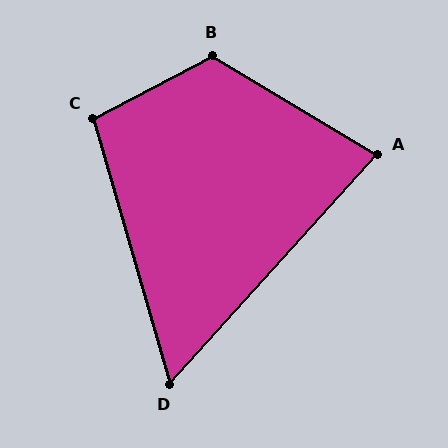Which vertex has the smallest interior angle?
D, at approximately 58 degrees.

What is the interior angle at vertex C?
Approximately 101 degrees (obtuse).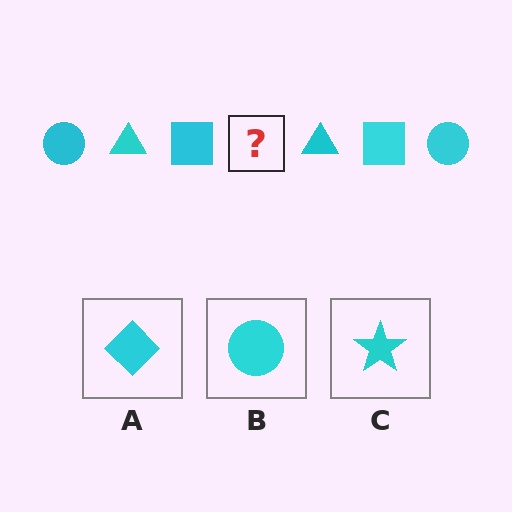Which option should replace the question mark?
Option B.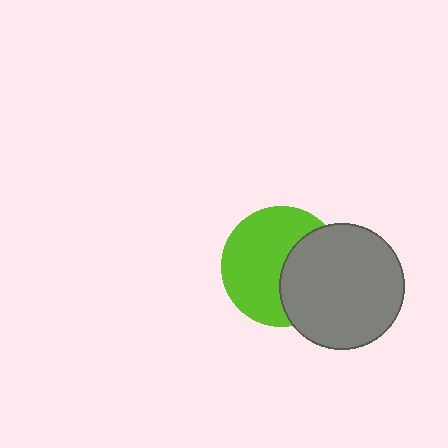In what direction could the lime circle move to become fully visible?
The lime circle could move left. That would shift it out from behind the gray circle entirely.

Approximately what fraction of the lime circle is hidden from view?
Roughly 39% of the lime circle is hidden behind the gray circle.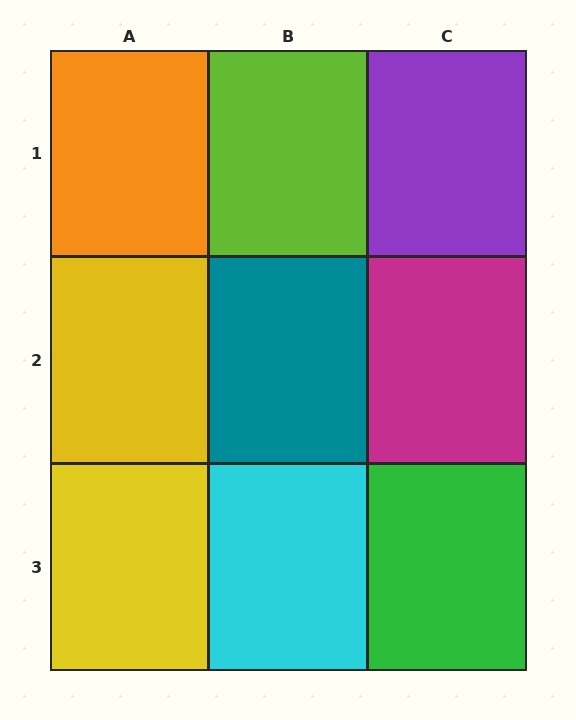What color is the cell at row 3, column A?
Yellow.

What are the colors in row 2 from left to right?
Yellow, teal, magenta.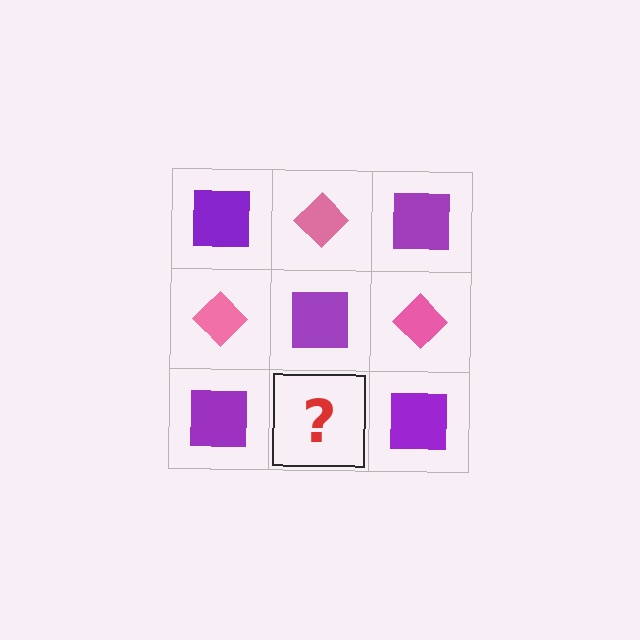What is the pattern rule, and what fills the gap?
The rule is that it alternates purple square and pink diamond in a checkerboard pattern. The gap should be filled with a pink diamond.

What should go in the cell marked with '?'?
The missing cell should contain a pink diamond.